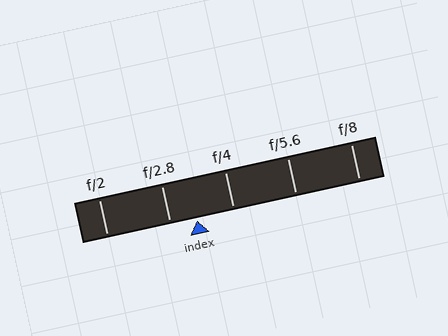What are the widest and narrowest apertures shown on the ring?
The widest aperture shown is f/2 and the narrowest is f/8.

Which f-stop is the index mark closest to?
The index mark is closest to f/2.8.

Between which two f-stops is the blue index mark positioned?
The index mark is between f/2.8 and f/4.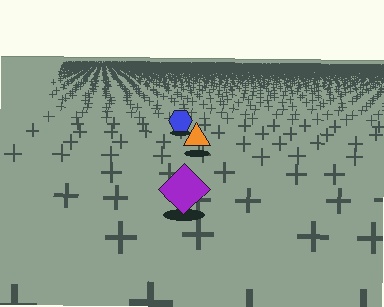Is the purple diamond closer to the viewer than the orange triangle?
Yes. The purple diamond is closer — you can tell from the texture gradient: the ground texture is coarser near it.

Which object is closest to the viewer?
The purple diamond is closest. The texture marks near it are larger and more spread out.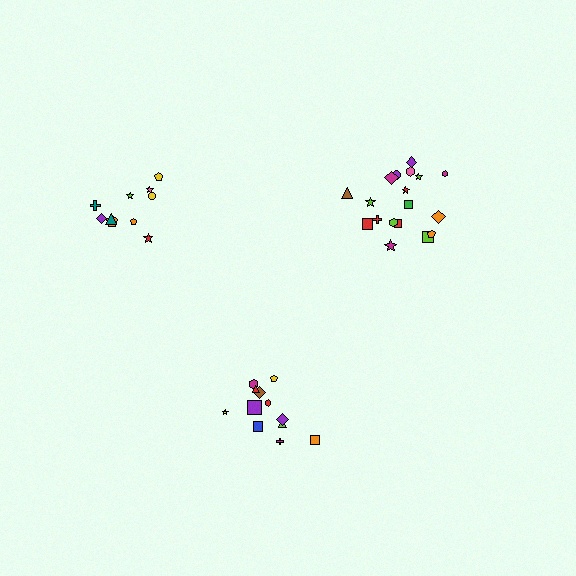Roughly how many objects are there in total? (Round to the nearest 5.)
Roughly 40 objects in total.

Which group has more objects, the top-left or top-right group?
The top-right group.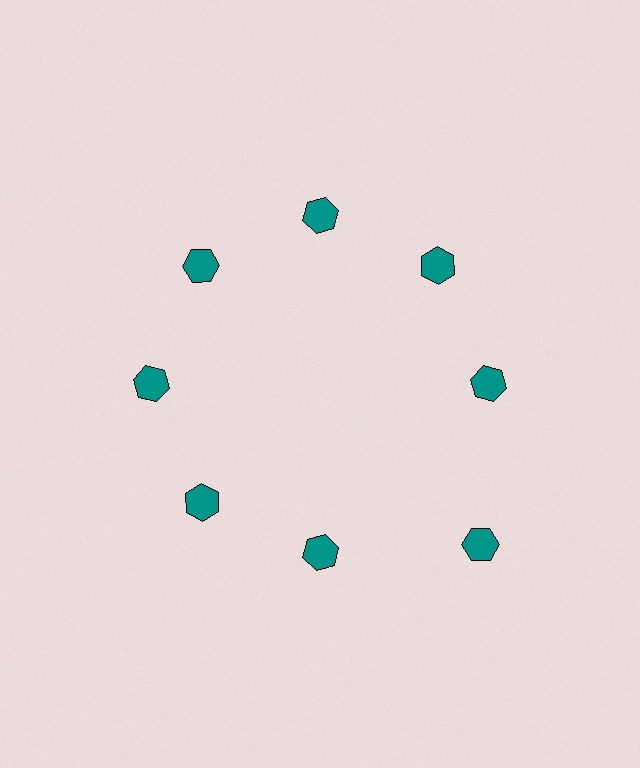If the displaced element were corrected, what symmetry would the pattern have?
It would have 8-fold rotational symmetry — the pattern would map onto itself every 45 degrees.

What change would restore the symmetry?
The symmetry would be restored by moving it inward, back onto the ring so that all 8 hexagons sit at equal angles and equal distance from the center.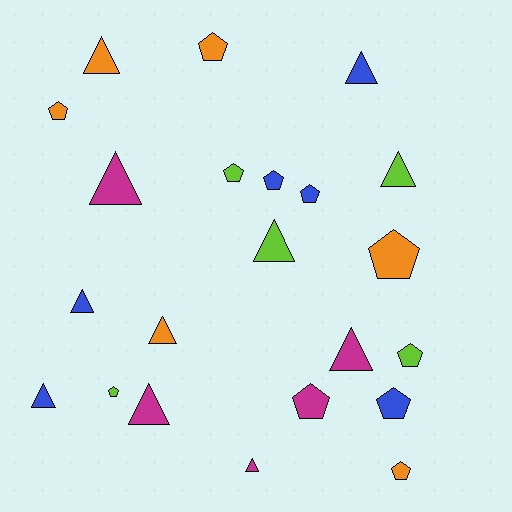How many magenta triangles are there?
There are 4 magenta triangles.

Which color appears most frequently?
Orange, with 6 objects.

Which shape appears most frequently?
Triangle, with 11 objects.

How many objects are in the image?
There are 22 objects.